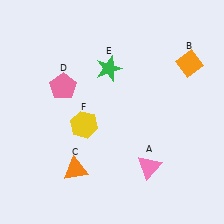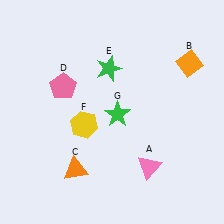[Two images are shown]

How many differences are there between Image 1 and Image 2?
There is 1 difference between the two images.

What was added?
A green star (G) was added in Image 2.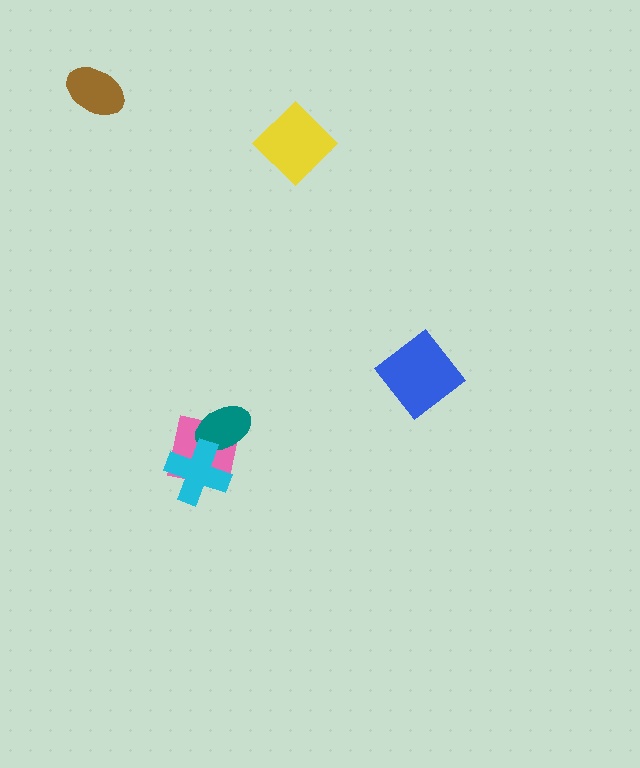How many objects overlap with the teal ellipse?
2 objects overlap with the teal ellipse.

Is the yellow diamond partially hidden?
No, no other shape covers it.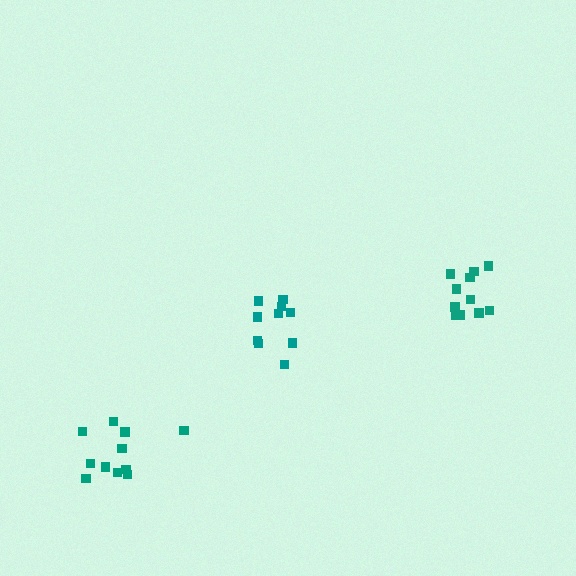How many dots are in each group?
Group 1: 10 dots, Group 2: 11 dots, Group 3: 11 dots (32 total).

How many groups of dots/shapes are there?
There are 3 groups.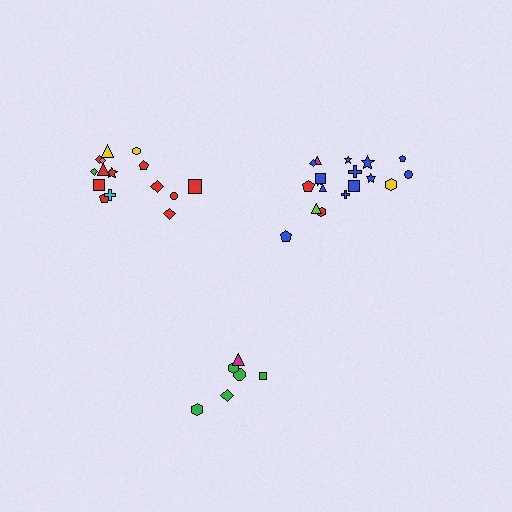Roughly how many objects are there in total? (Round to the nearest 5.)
Roughly 40 objects in total.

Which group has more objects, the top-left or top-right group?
The top-right group.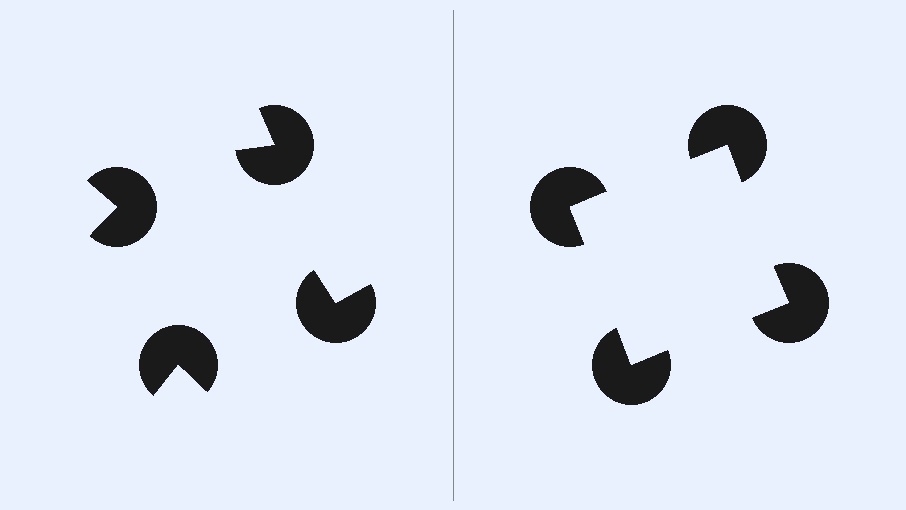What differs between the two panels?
The pac-man discs are positioned identically on both sides; only the wedge orientations differ. On the right they align to a square; on the left they are misaligned.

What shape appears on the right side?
An illusory square.